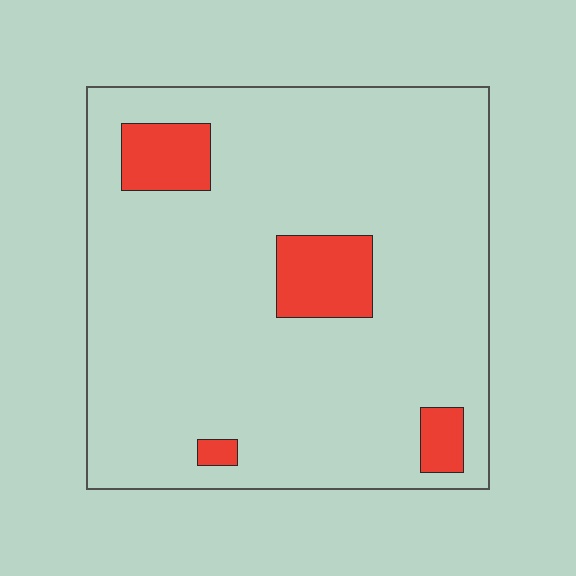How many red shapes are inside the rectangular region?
4.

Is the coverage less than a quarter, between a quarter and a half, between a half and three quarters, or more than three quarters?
Less than a quarter.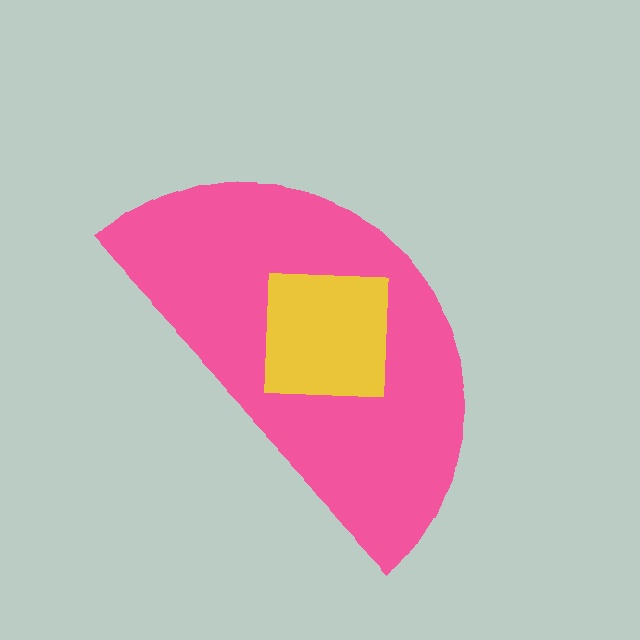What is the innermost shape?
The yellow square.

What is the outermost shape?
The pink semicircle.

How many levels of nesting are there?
2.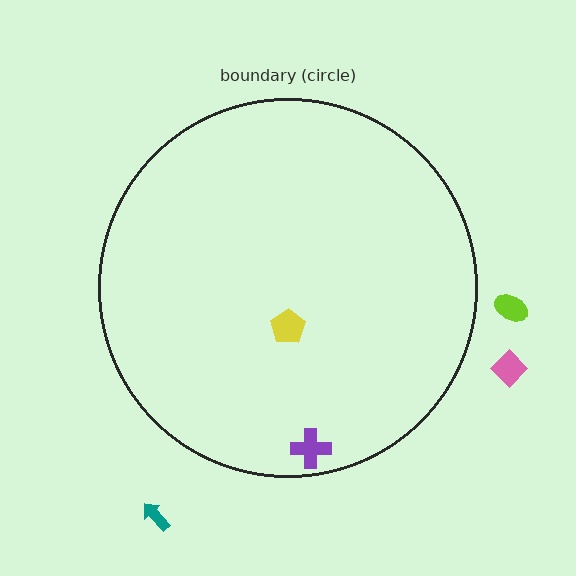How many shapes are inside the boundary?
2 inside, 3 outside.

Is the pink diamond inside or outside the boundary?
Outside.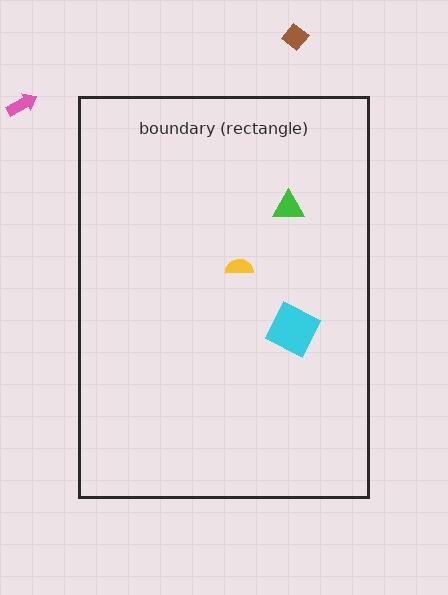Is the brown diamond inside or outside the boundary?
Outside.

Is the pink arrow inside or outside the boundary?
Outside.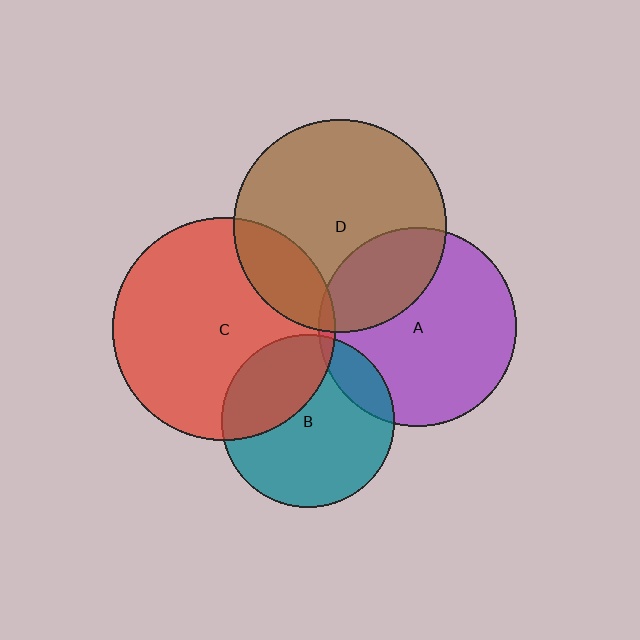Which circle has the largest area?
Circle C (red).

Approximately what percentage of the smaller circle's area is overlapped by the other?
Approximately 35%.